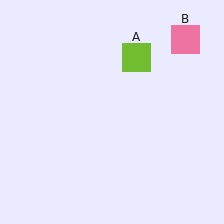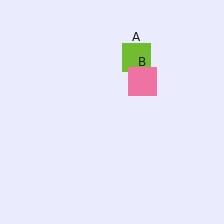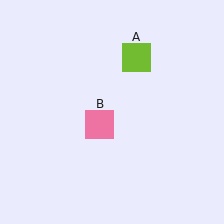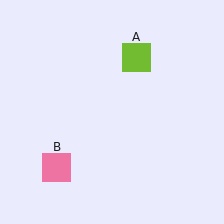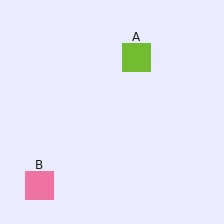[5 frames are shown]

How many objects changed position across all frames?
1 object changed position: pink square (object B).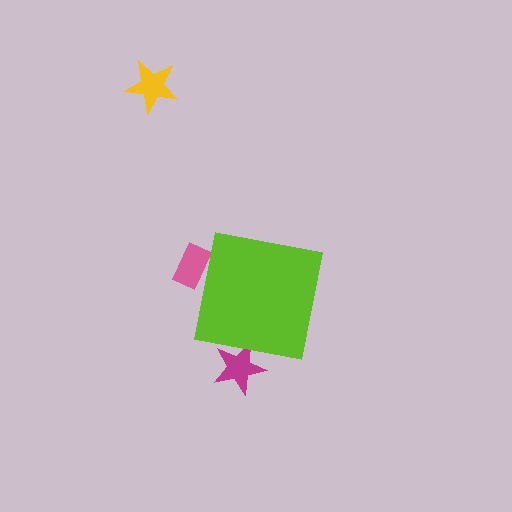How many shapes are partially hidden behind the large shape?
2 shapes are partially hidden.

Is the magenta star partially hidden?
Yes, the magenta star is partially hidden behind the lime square.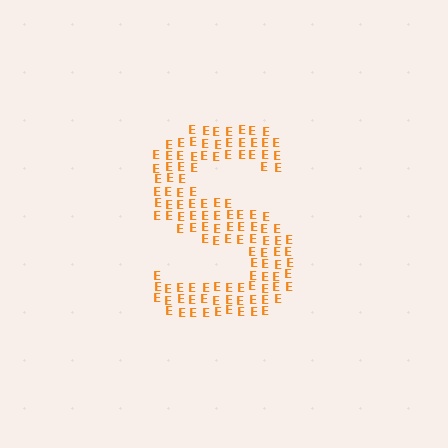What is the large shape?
The large shape is the letter S.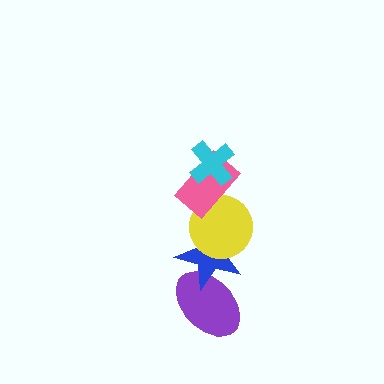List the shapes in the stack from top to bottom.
From top to bottom: the cyan cross, the pink rectangle, the yellow circle, the blue star, the purple ellipse.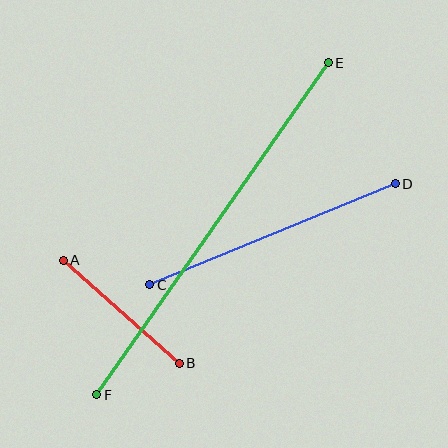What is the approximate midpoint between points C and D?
The midpoint is at approximately (272, 234) pixels.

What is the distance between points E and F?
The distance is approximately 405 pixels.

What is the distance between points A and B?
The distance is approximately 155 pixels.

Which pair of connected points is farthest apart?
Points E and F are farthest apart.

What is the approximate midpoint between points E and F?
The midpoint is at approximately (212, 229) pixels.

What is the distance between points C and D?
The distance is approximately 266 pixels.